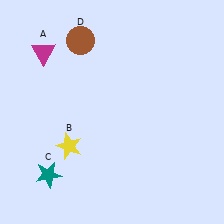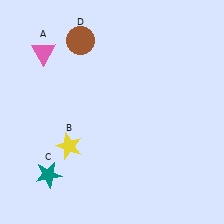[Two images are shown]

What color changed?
The triangle (A) changed from magenta in Image 1 to pink in Image 2.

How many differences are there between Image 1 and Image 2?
There is 1 difference between the two images.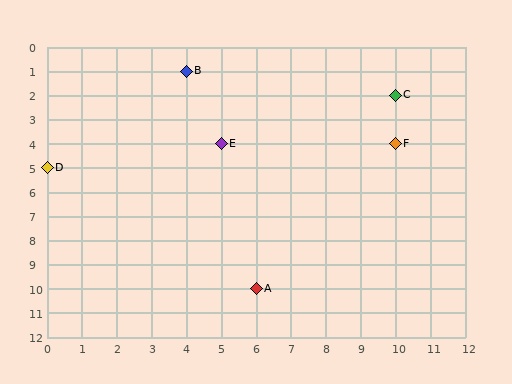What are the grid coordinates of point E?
Point E is at grid coordinates (5, 4).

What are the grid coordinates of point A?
Point A is at grid coordinates (6, 10).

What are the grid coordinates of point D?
Point D is at grid coordinates (0, 5).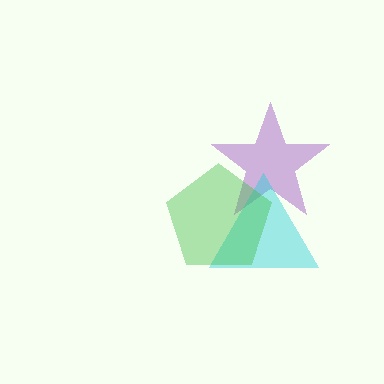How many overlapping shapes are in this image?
There are 3 overlapping shapes in the image.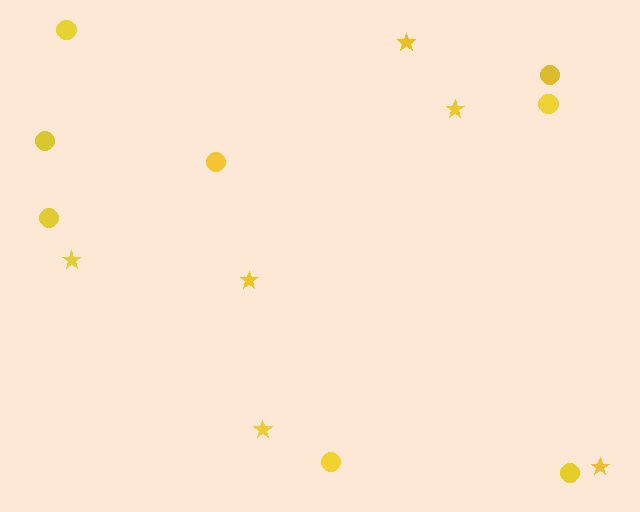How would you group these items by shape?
There are 2 groups: one group of circles (8) and one group of stars (6).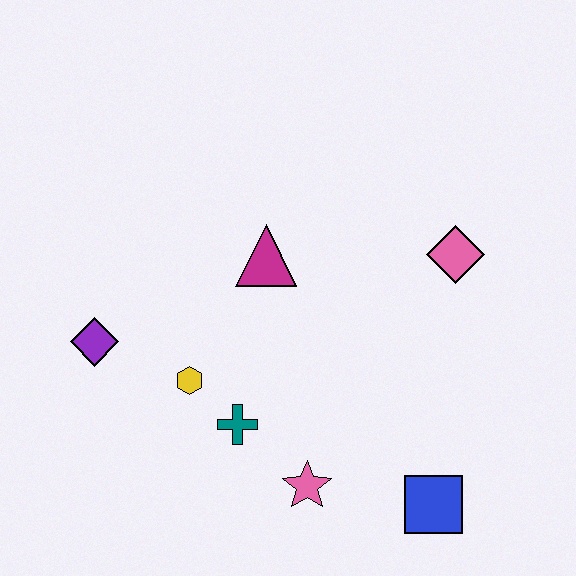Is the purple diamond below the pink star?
No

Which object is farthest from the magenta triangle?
The blue square is farthest from the magenta triangle.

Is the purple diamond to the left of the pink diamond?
Yes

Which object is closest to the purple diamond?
The yellow hexagon is closest to the purple diamond.